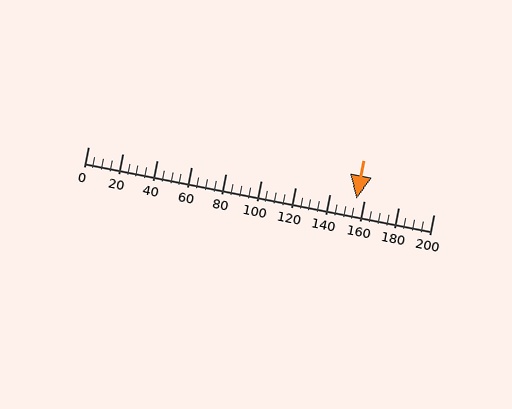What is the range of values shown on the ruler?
The ruler shows values from 0 to 200.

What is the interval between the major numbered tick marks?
The major tick marks are spaced 20 units apart.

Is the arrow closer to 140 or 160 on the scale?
The arrow is closer to 160.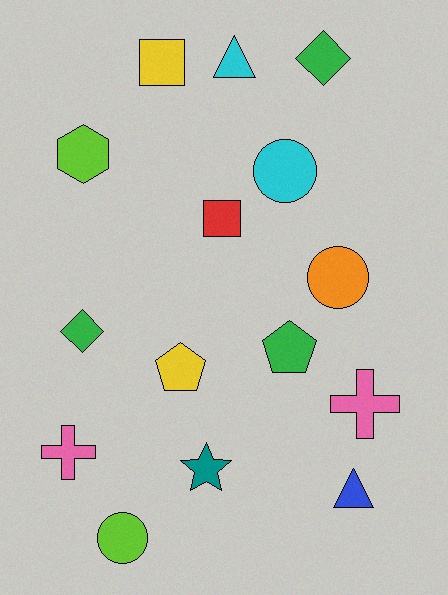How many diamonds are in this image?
There are 2 diamonds.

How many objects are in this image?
There are 15 objects.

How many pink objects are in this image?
There are 2 pink objects.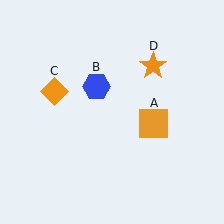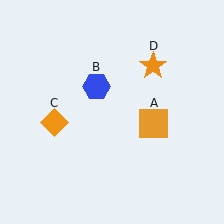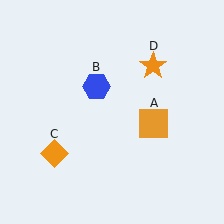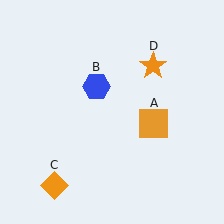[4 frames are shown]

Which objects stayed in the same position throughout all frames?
Orange square (object A) and blue hexagon (object B) and orange star (object D) remained stationary.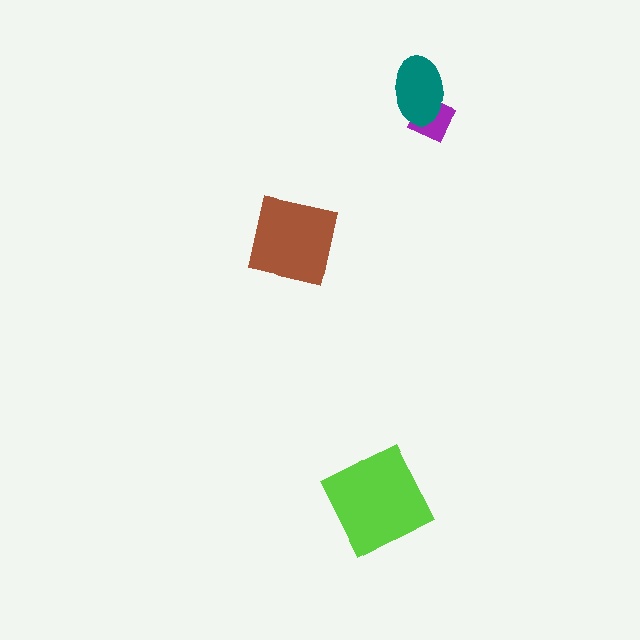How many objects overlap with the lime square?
0 objects overlap with the lime square.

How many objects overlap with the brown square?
0 objects overlap with the brown square.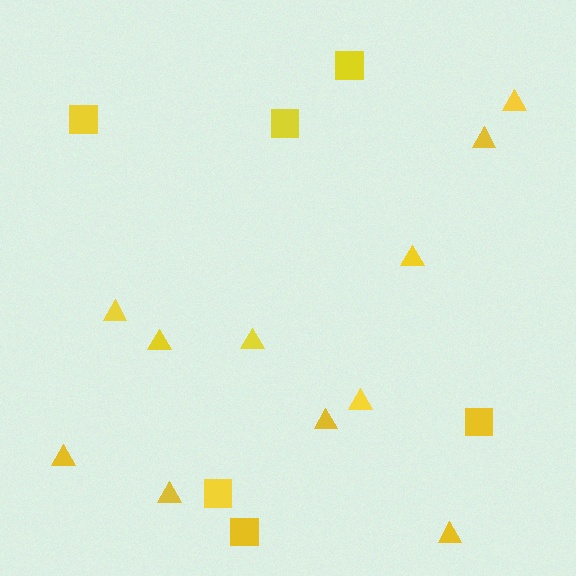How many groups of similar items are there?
There are 2 groups: one group of squares (6) and one group of triangles (11).